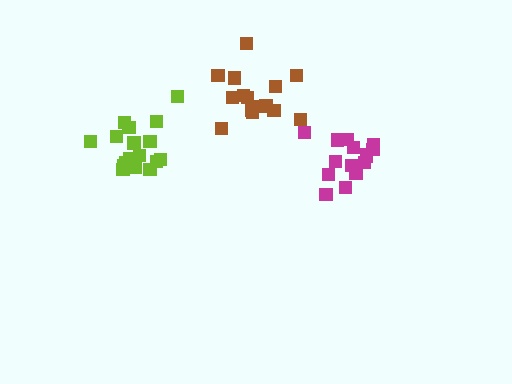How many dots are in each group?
Group 1: 17 dots, Group 2: 16 dots, Group 3: 15 dots (48 total).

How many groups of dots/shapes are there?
There are 3 groups.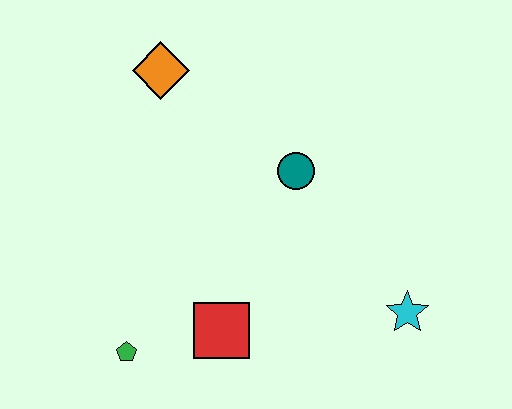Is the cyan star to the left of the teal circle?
No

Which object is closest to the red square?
The green pentagon is closest to the red square.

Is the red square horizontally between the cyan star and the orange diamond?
Yes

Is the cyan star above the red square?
Yes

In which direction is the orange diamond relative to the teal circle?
The orange diamond is to the left of the teal circle.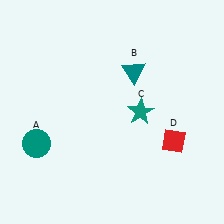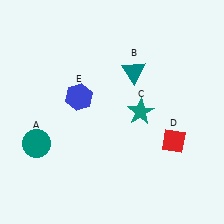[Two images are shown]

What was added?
A blue hexagon (E) was added in Image 2.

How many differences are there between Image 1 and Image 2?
There is 1 difference between the two images.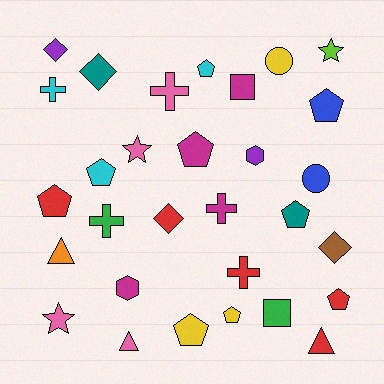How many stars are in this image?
There are 3 stars.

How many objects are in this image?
There are 30 objects.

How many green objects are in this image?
There are 2 green objects.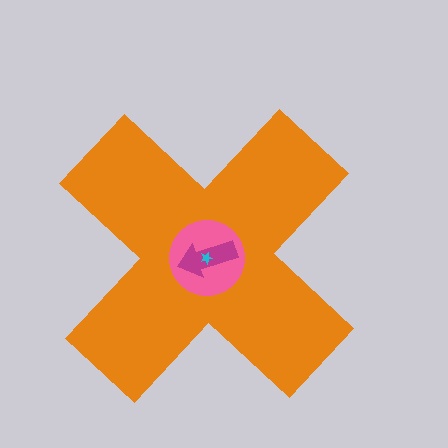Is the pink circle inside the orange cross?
Yes.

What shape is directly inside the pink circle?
The magenta arrow.